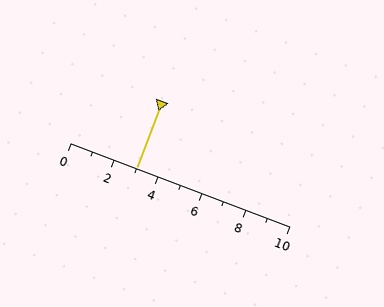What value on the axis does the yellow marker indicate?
The marker indicates approximately 3.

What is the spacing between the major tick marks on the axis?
The major ticks are spaced 2 apart.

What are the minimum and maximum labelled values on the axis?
The axis runs from 0 to 10.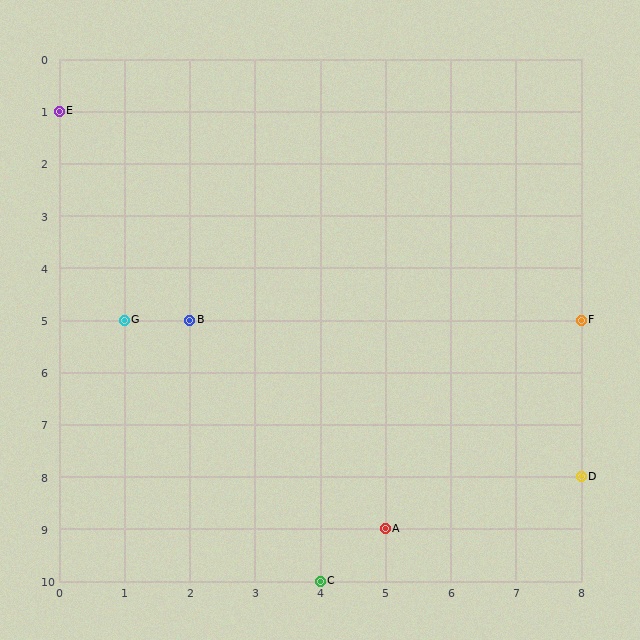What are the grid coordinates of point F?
Point F is at grid coordinates (8, 5).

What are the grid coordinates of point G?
Point G is at grid coordinates (1, 5).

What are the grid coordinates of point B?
Point B is at grid coordinates (2, 5).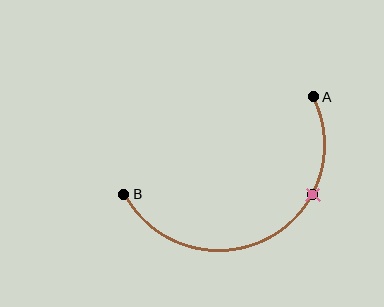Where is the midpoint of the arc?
The arc midpoint is the point on the curve farthest from the straight line joining A and B. It sits below that line.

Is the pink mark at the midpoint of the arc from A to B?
No. The pink mark lies on the arc but is closer to endpoint A. The arc midpoint would be at the point on the curve equidistant along the arc from both A and B.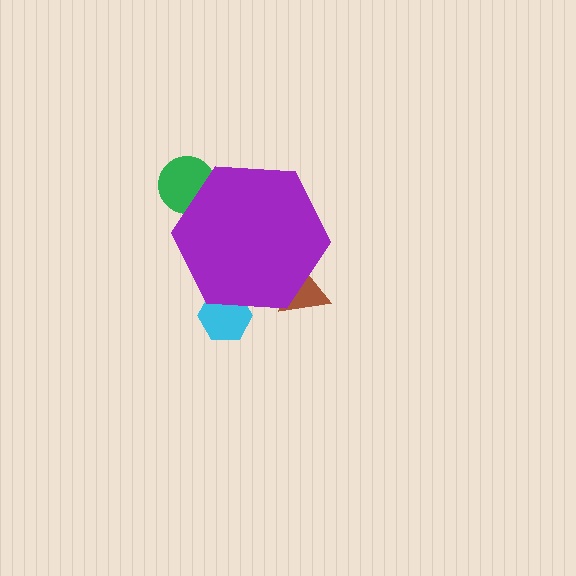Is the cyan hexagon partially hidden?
Yes, the cyan hexagon is partially hidden behind the purple hexagon.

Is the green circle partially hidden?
Yes, the green circle is partially hidden behind the purple hexagon.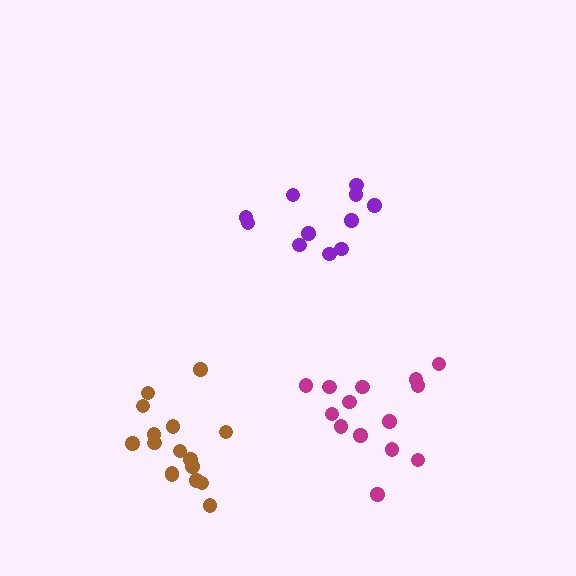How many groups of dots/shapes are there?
There are 3 groups.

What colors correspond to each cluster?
The clusters are colored: purple, magenta, brown.